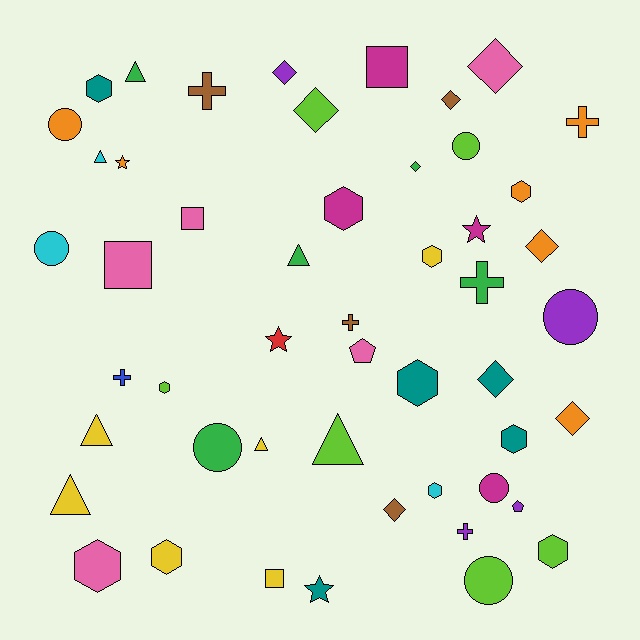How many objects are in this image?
There are 50 objects.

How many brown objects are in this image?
There are 4 brown objects.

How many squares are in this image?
There are 4 squares.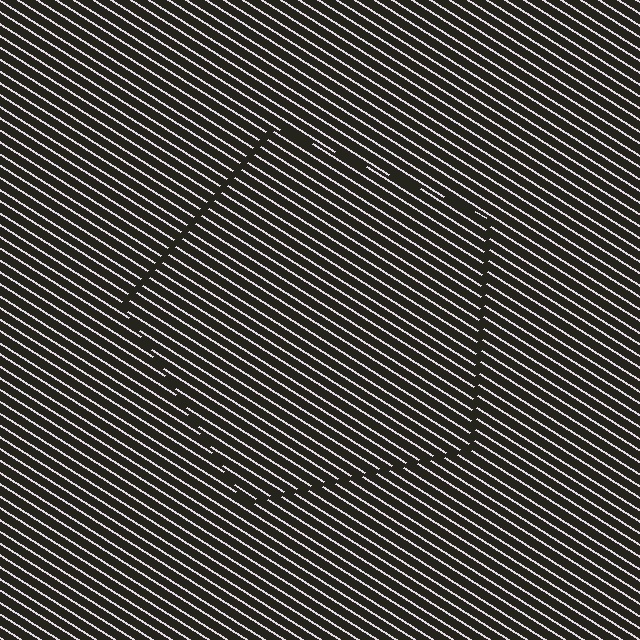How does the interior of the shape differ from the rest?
The interior of the shape contains the same grating, shifted by half a period — the contour is defined by the phase discontinuity where line-ends from the inner and outer gratings abut.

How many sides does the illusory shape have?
5 sides — the line-ends trace a pentagon.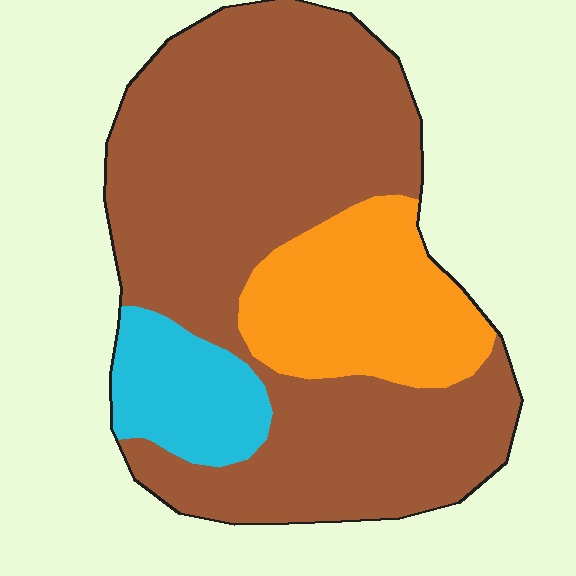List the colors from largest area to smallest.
From largest to smallest: brown, orange, cyan.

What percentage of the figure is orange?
Orange covers around 20% of the figure.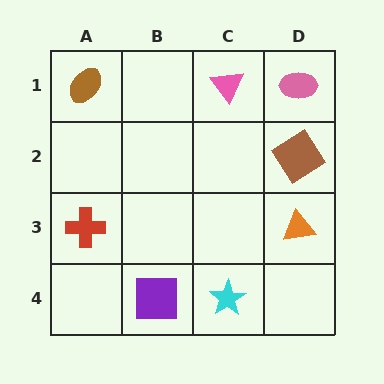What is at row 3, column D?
An orange triangle.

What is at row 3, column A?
A red cross.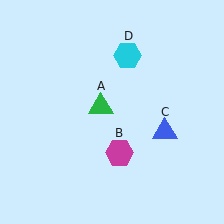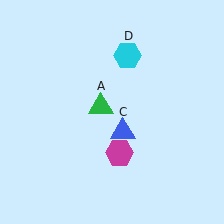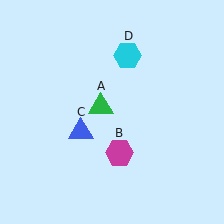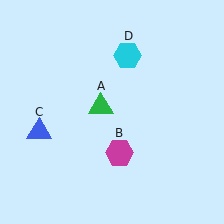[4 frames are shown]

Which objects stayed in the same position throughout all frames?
Green triangle (object A) and magenta hexagon (object B) and cyan hexagon (object D) remained stationary.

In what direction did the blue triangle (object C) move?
The blue triangle (object C) moved left.